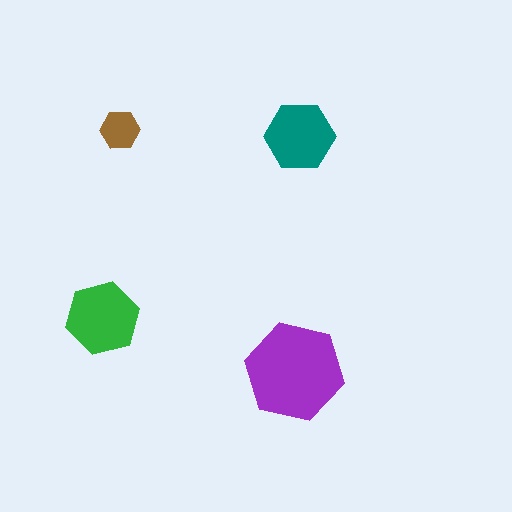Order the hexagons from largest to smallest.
the purple one, the green one, the teal one, the brown one.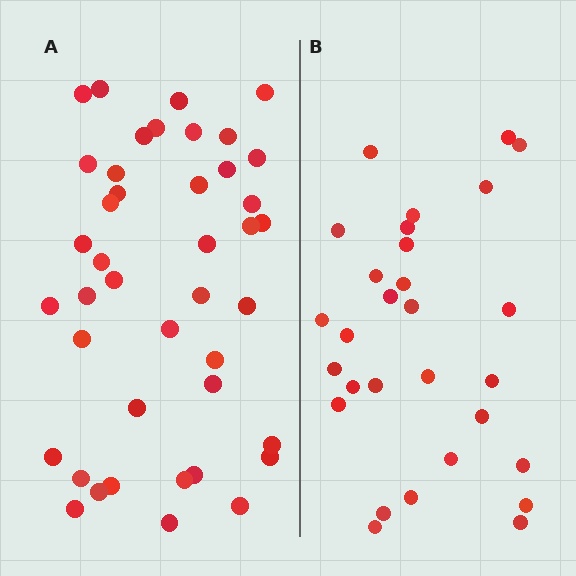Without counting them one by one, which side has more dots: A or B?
Region A (the left region) has more dots.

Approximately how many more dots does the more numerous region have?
Region A has approximately 15 more dots than region B.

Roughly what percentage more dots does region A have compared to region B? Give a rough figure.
About 45% more.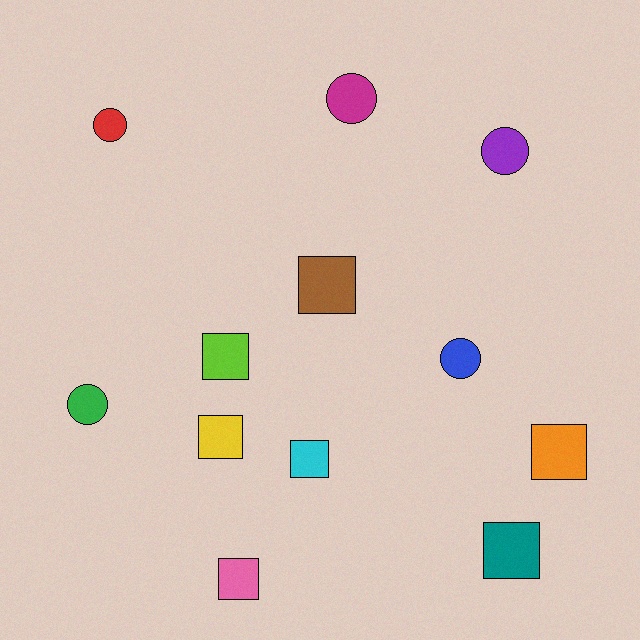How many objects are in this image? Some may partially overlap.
There are 12 objects.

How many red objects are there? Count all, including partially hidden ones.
There is 1 red object.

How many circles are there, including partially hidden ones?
There are 5 circles.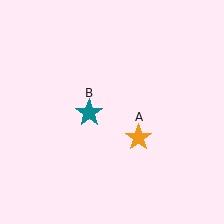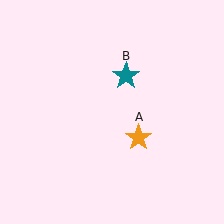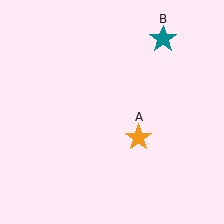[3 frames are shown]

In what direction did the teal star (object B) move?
The teal star (object B) moved up and to the right.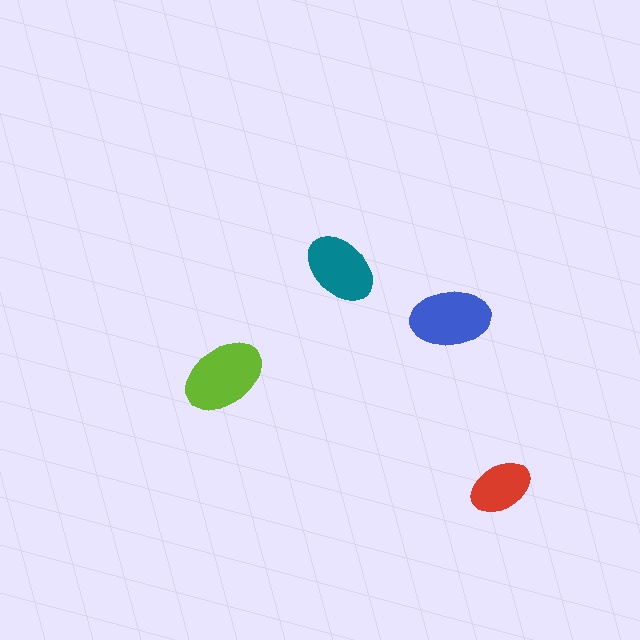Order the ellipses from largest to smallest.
the lime one, the blue one, the teal one, the red one.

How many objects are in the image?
There are 4 objects in the image.